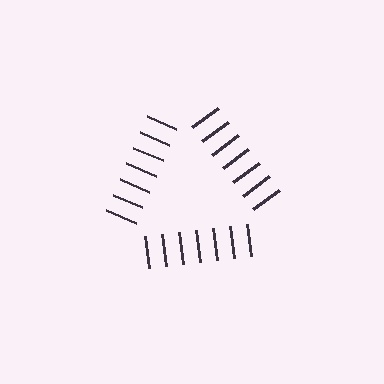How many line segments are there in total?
21 — 7 along each of the 3 edges.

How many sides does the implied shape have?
3 sides — the line-ends trace a triangle.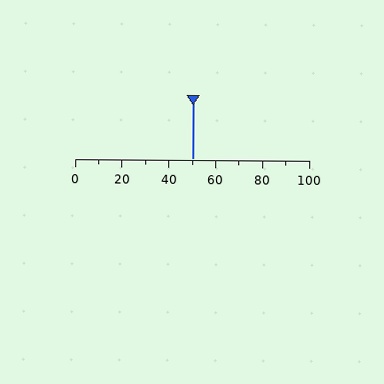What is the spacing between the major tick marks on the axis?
The major ticks are spaced 20 apart.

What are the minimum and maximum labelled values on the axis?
The axis runs from 0 to 100.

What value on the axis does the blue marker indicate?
The marker indicates approximately 50.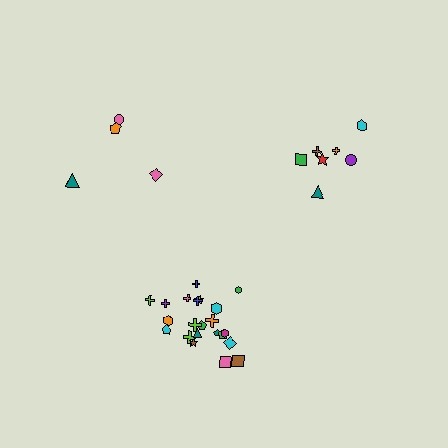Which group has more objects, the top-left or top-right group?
The top-right group.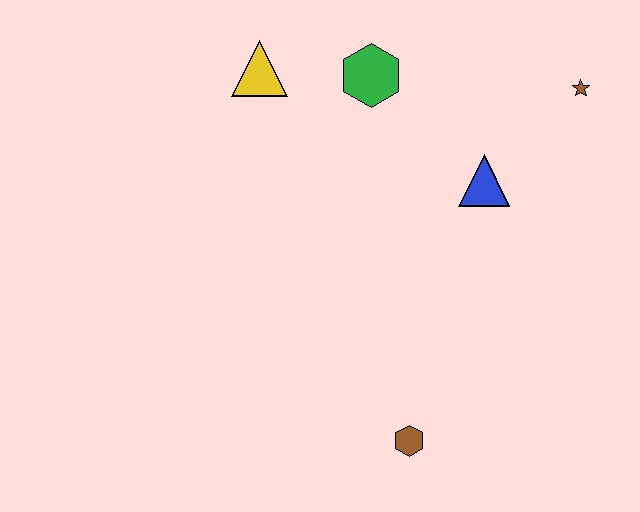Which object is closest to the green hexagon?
The yellow triangle is closest to the green hexagon.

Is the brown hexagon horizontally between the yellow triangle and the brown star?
Yes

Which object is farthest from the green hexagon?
The brown hexagon is farthest from the green hexagon.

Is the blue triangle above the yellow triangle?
No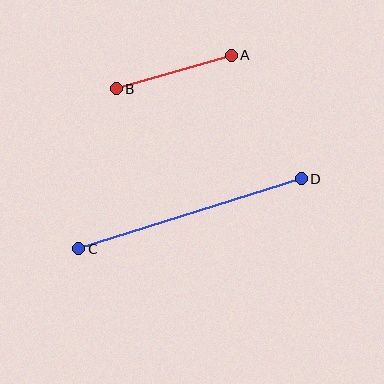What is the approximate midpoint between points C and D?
The midpoint is at approximately (190, 214) pixels.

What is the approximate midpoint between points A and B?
The midpoint is at approximately (174, 72) pixels.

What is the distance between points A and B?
The distance is approximately 119 pixels.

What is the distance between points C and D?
The distance is approximately 233 pixels.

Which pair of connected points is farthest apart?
Points C and D are farthest apart.